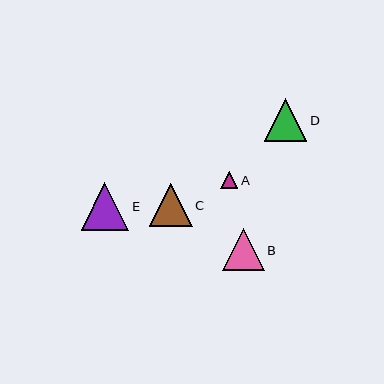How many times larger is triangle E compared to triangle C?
Triangle E is approximately 1.1 times the size of triangle C.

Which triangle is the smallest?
Triangle A is the smallest with a size of approximately 17 pixels.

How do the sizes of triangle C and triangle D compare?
Triangle C and triangle D are approximately the same size.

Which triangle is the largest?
Triangle E is the largest with a size of approximately 48 pixels.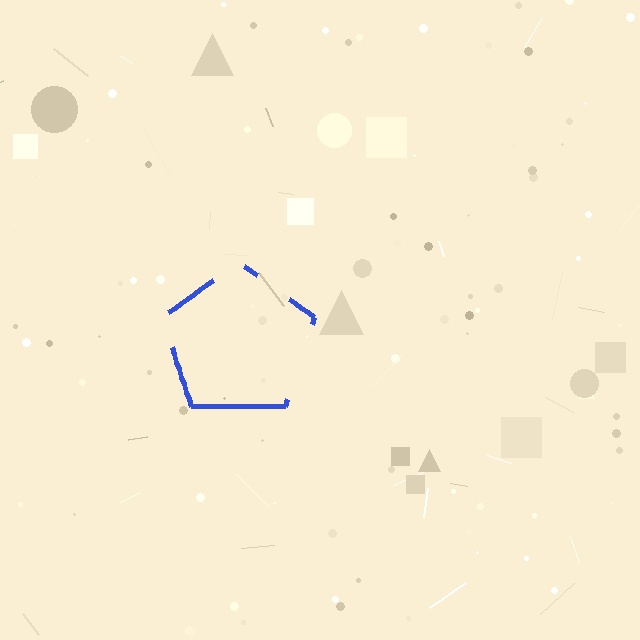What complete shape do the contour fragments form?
The contour fragments form a pentagon.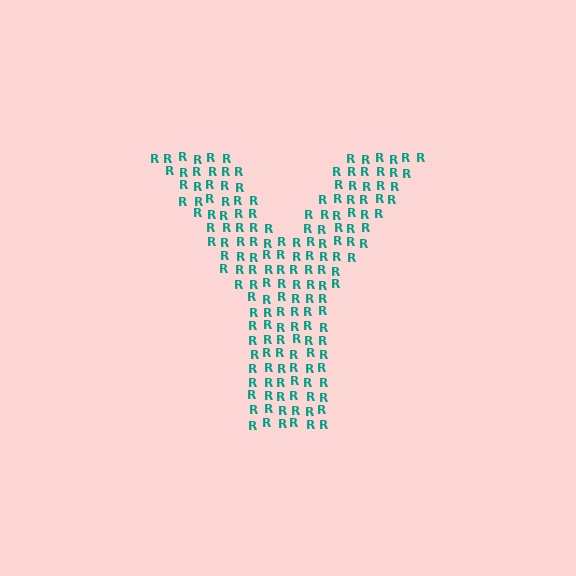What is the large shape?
The large shape is the letter Y.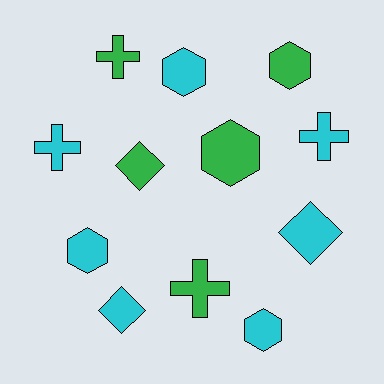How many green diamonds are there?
There is 1 green diamond.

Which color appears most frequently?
Cyan, with 7 objects.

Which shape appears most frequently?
Hexagon, with 5 objects.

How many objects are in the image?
There are 12 objects.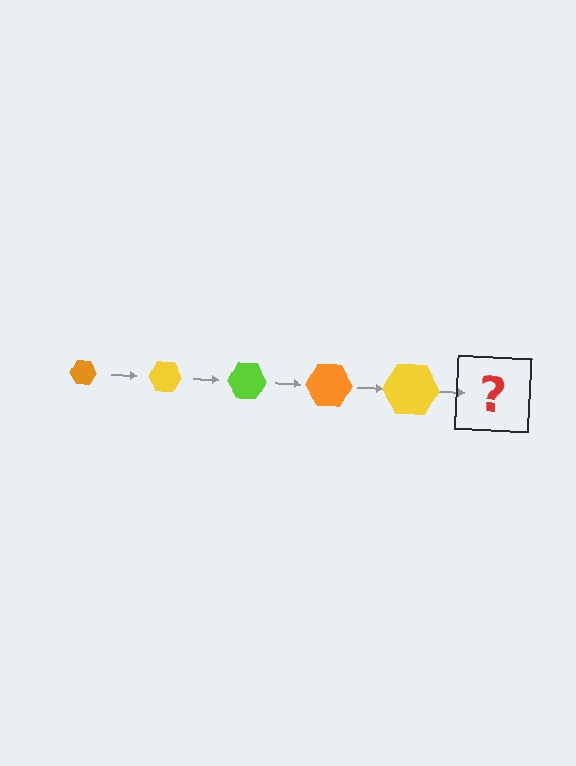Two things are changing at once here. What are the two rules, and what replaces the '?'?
The two rules are that the hexagon grows larger each step and the color cycles through orange, yellow, and lime. The '?' should be a lime hexagon, larger than the previous one.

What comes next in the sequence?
The next element should be a lime hexagon, larger than the previous one.